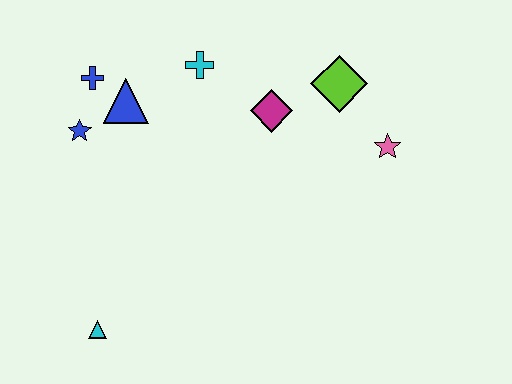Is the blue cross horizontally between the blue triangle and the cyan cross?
No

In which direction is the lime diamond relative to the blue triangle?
The lime diamond is to the right of the blue triangle.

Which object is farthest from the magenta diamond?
The cyan triangle is farthest from the magenta diamond.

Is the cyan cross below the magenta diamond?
No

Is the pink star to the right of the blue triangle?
Yes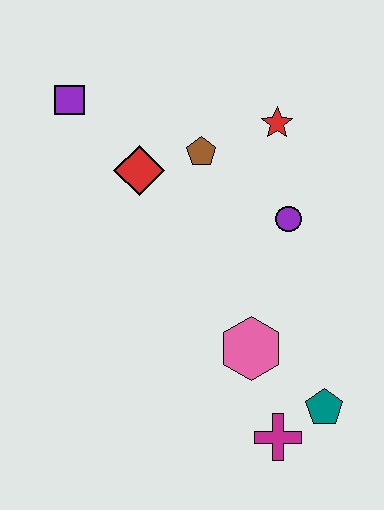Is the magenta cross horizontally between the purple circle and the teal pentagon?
No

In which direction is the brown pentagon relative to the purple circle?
The brown pentagon is to the left of the purple circle.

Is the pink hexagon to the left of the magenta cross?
Yes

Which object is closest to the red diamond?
The brown pentagon is closest to the red diamond.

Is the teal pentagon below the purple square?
Yes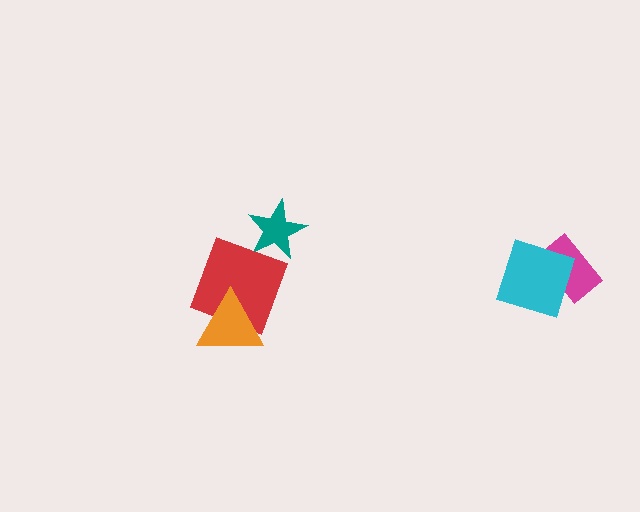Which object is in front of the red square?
The orange triangle is in front of the red square.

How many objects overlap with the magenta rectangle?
1 object overlaps with the magenta rectangle.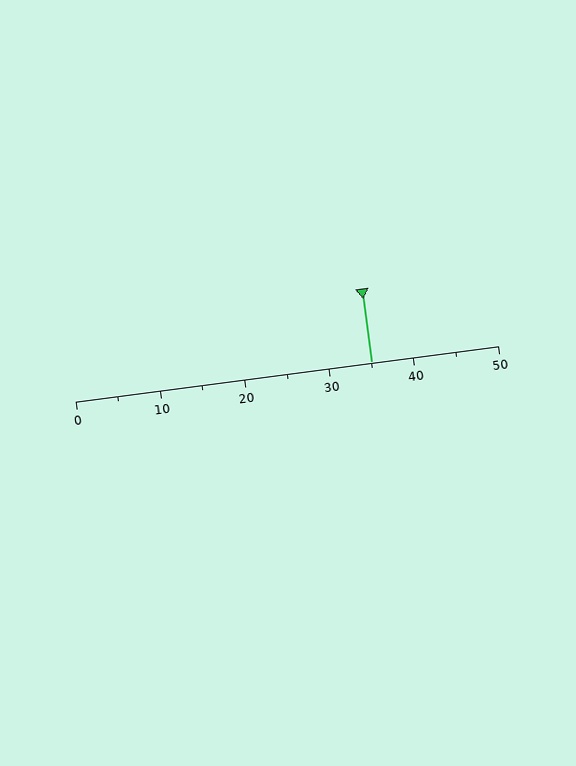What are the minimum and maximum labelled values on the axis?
The axis runs from 0 to 50.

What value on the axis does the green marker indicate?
The marker indicates approximately 35.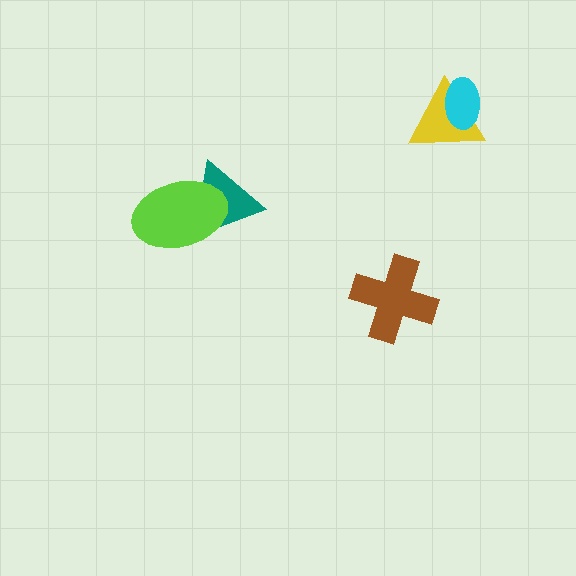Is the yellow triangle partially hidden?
Yes, it is partially covered by another shape.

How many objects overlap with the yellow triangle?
1 object overlaps with the yellow triangle.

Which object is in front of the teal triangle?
The lime ellipse is in front of the teal triangle.